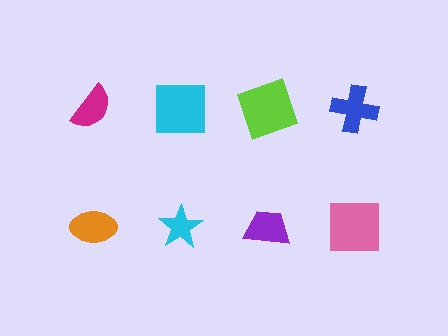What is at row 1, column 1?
A magenta semicircle.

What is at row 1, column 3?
A lime square.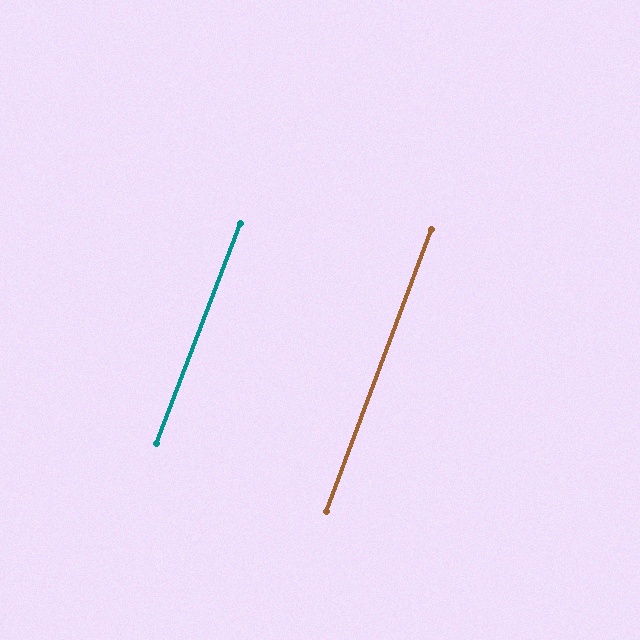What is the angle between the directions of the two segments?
Approximately 0 degrees.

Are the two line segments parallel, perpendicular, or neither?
Parallel — their directions differ by only 0.4°.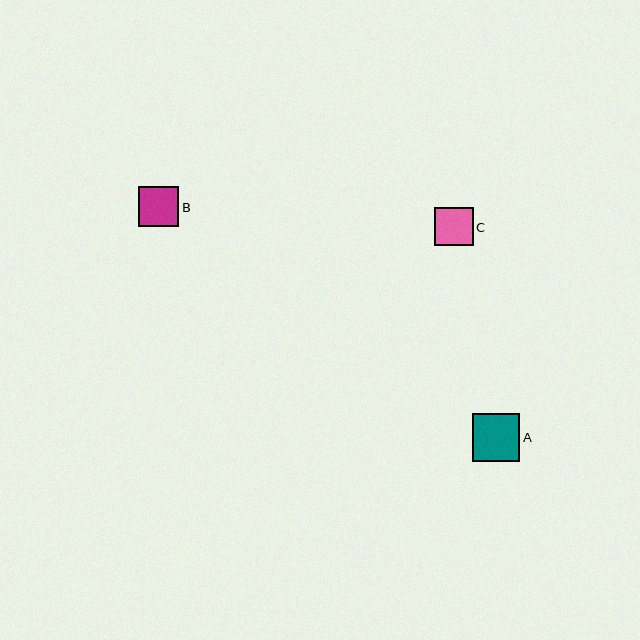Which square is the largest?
Square A is the largest with a size of approximately 48 pixels.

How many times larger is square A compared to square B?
Square A is approximately 1.2 times the size of square B.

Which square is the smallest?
Square C is the smallest with a size of approximately 38 pixels.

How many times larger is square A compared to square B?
Square A is approximately 1.2 times the size of square B.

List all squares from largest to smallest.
From largest to smallest: A, B, C.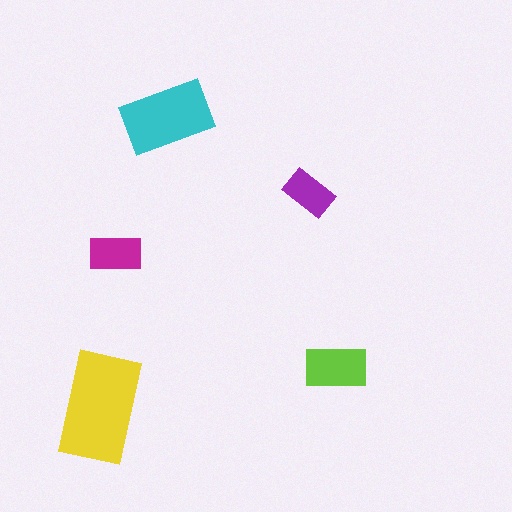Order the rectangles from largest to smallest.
the yellow one, the cyan one, the lime one, the magenta one, the purple one.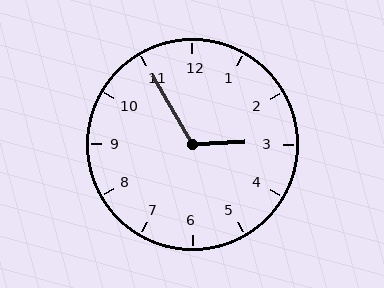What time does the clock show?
2:55.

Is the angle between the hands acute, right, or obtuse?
It is obtuse.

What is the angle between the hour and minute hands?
Approximately 118 degrees.